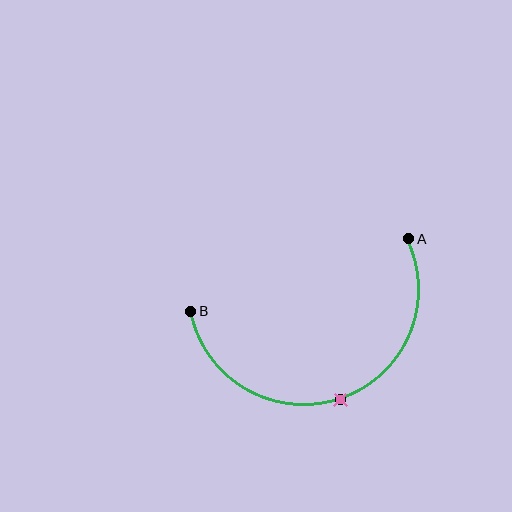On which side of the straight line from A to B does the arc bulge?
The arc bulges below the straight line connecting A and B.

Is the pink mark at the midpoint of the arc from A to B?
Yes. The pink mark lies on the arc at equal arc-length from both A and B — it is the arc midpoint.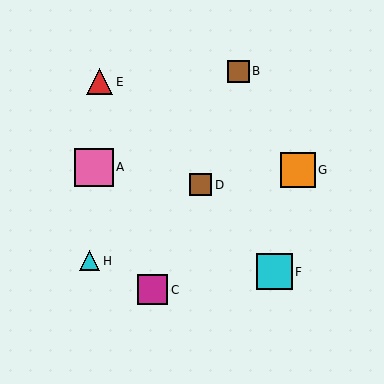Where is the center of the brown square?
The center of the brown square is at (201, 185).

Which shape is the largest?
The pink square (labeled A) is the largest.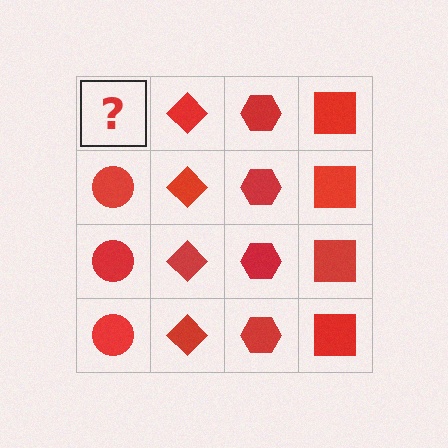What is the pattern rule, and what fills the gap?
The rule is that each column has a consistent shape. The gap should be filled with a red circle.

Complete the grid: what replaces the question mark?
The question mark should be replaced with a red circle.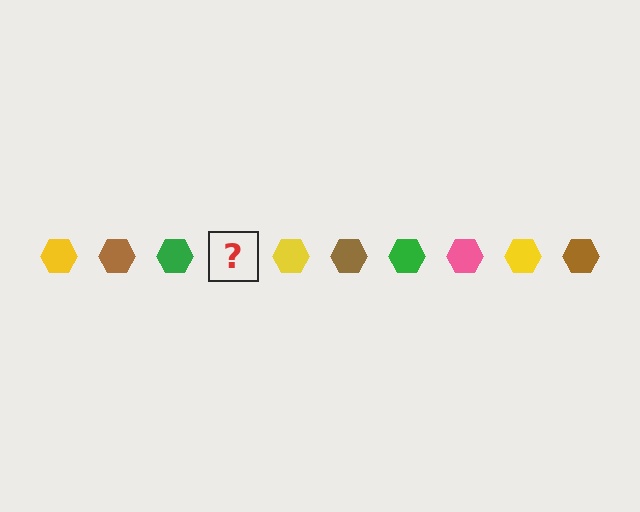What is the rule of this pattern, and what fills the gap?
The rule is that the pattern cycles through yellow, brown, green, pink hexagons. The gap should be filled with a pink hexagon.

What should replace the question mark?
The question mark should be replaced with a pink hexagon.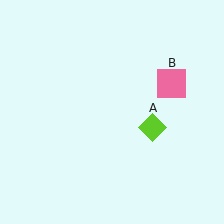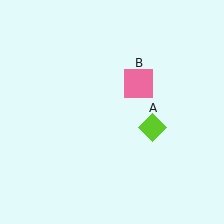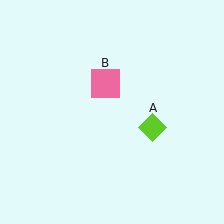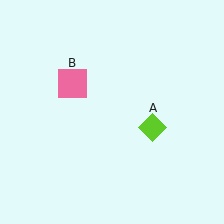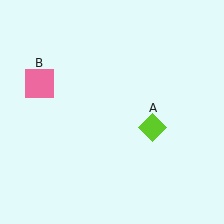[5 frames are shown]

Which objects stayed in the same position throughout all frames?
Lime diamond (object A) remained stationary.